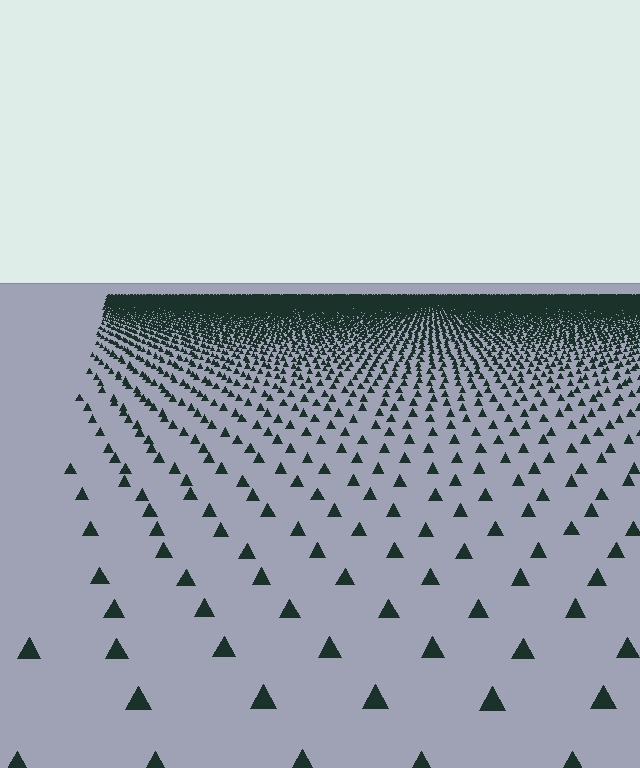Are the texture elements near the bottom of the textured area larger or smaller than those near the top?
Larger. Near the bottom, elements are closer to the viewer and appear at a bigger on-screen size.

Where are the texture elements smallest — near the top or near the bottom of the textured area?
Near the top.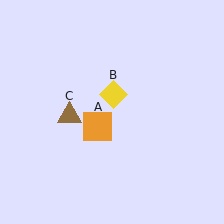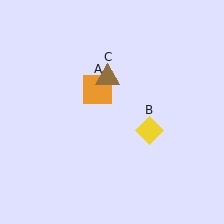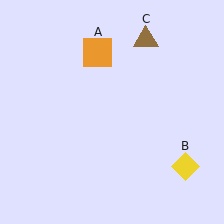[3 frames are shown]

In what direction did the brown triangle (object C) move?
The brown triangle (object C) moved up and to the right.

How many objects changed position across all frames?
3 objects changed position: orange square (object A), yellow diamond (object B), brown triangle (object C).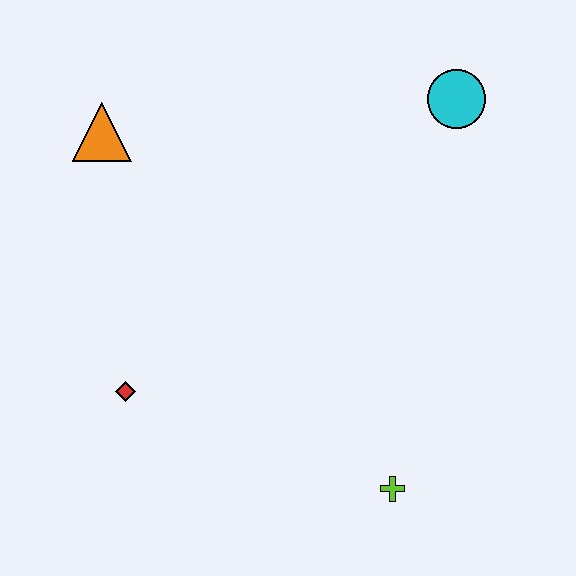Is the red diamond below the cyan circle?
Yes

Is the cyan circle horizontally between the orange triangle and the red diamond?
No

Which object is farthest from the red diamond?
The cyan circle is farthest from the red diamond.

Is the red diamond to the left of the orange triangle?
No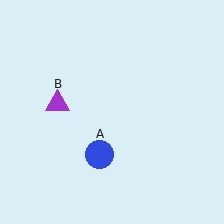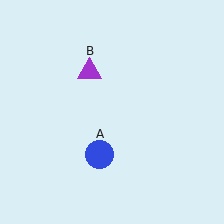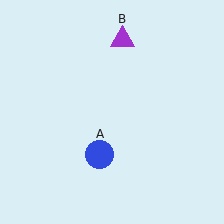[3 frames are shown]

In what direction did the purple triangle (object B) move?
The purple triangle (object B) moved up and to the right.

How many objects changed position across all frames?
1 object changed position: purple triangle (object B).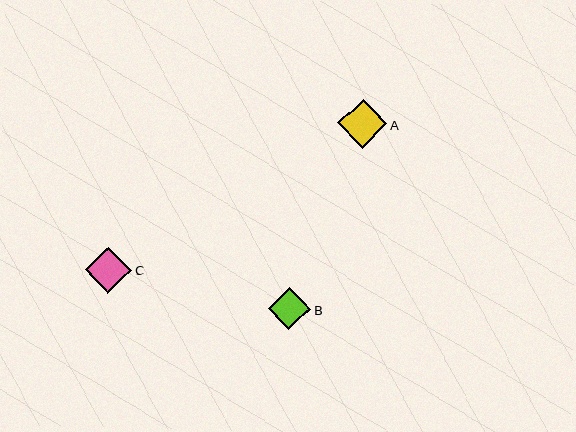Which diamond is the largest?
Diamond A is the largest with a size of approximately 50 pixels.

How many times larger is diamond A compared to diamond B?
Diamond A is approximately 1.2 times the size of diamond B.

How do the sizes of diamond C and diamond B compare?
Diamond C and diamond B are approximately the same size.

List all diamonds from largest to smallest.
From largest to smallest: A, C, B.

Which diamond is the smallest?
Diamond B is the smallest with a size of approximately 42 pixels.